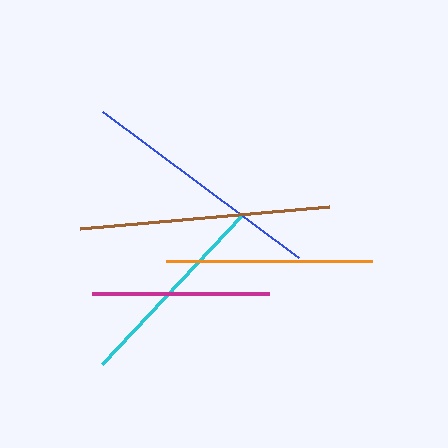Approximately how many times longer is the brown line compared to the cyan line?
The brown line is approximately 1.2 times the length of the cyan line.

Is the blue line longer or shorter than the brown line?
The brown line is longer than the blue line.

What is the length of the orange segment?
The orange segment is approximately 206 pixels long.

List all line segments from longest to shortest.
From longest to shortest: brown, blue, orange, cyan, magenta.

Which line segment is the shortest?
The magenta line is the shortest at approximately 177 pixels.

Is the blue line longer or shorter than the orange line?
The blue line is longer than the orange line.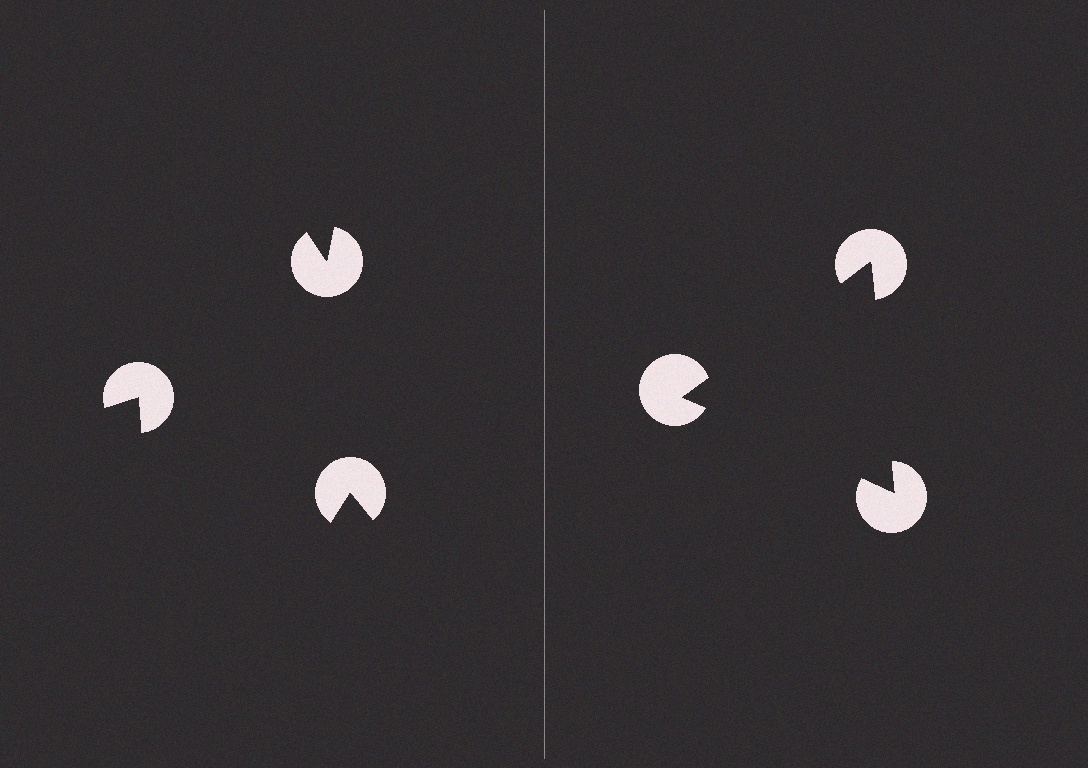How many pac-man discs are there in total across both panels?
6 — 3 on each side.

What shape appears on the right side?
An illusory triangle.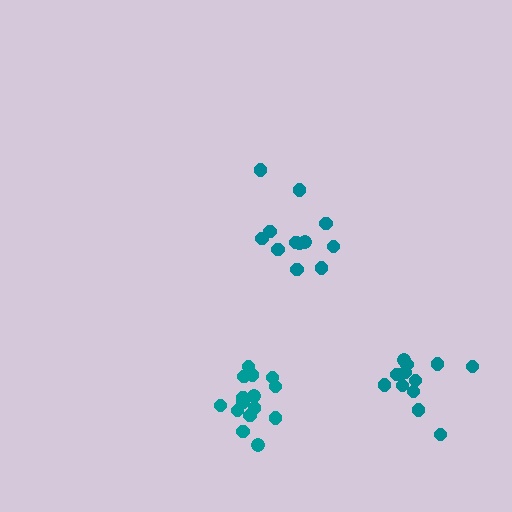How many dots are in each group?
Group 1: 12 dots, Group 2: 15 dots, Group 3: 13 dots (40 total).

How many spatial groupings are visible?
There are 3 spatial groupings.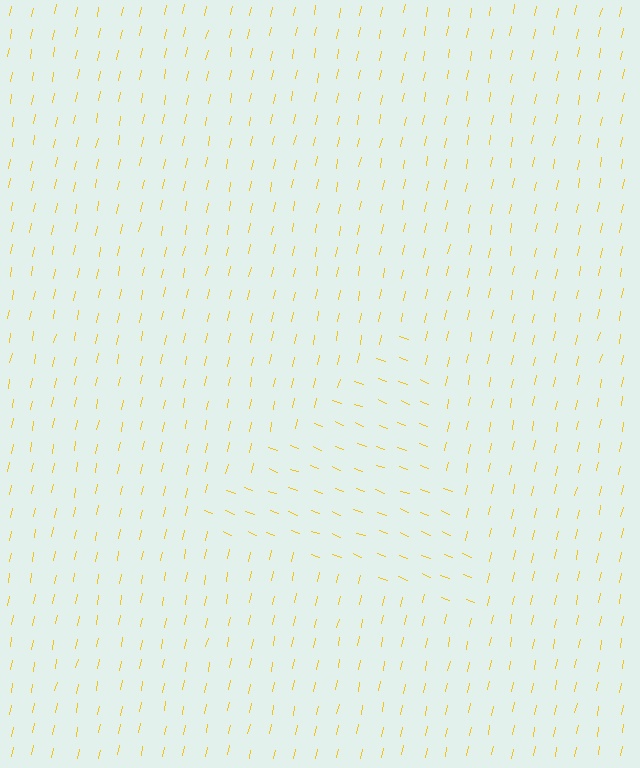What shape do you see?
I see a triangle.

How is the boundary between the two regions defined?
The boundary is defined purely by a change in line orientation (approximately 81 degrees difference). All lines are the same color and thickness.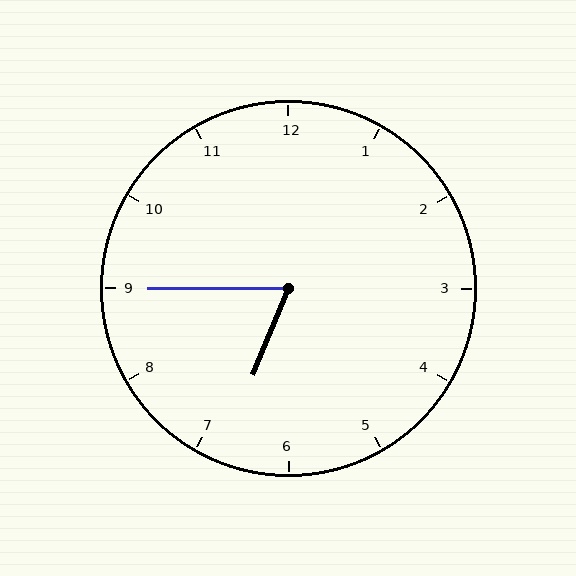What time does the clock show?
6:45.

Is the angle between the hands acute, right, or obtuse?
It is acute.